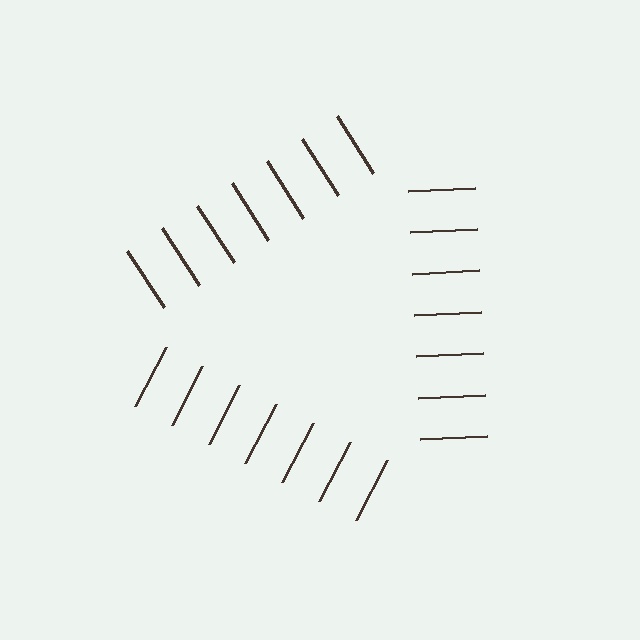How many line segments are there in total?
21 — 7 along each of the 3 edges.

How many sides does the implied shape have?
3 sides — the line-ends trace a triangle.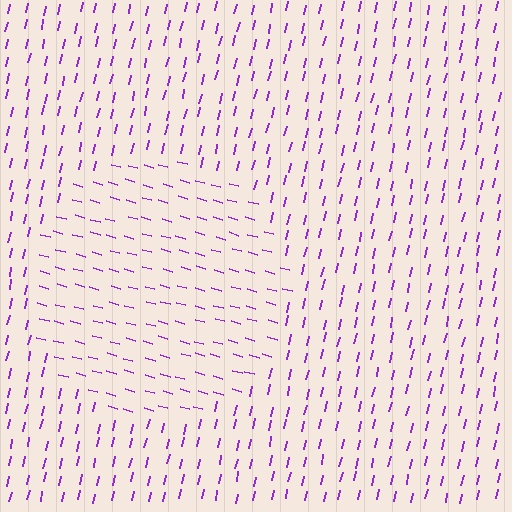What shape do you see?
I see a circle.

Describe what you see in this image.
The image is filled with small purple line segments. A circle region in the image has lines oriented differently from the surrounding lines, creating a visible texture boundary.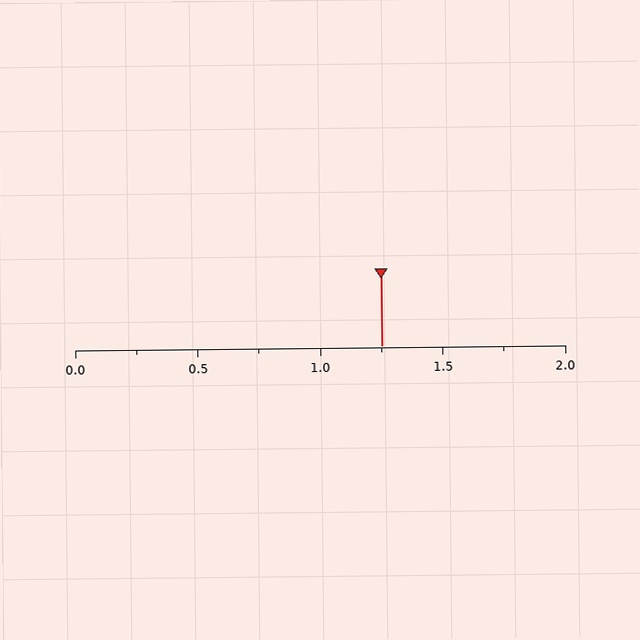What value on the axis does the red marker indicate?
The marker indicates approximately 1.25.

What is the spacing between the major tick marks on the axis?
The major ticks are spaced 0.5 apart.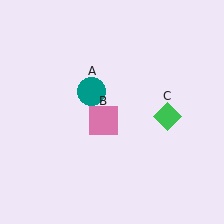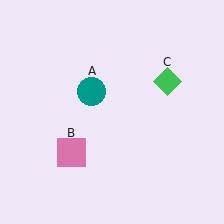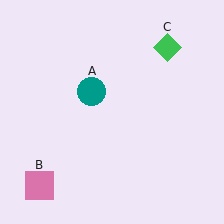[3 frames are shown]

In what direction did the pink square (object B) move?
The pink square (object B) moved down and to the left.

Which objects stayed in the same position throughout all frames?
Teal circle (object A) remained stationary.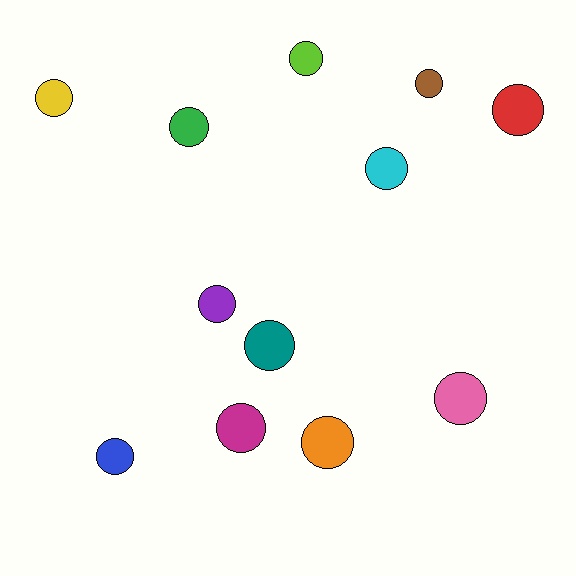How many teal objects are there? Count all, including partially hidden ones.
There is 1 teal object.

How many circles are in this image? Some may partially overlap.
There are 12 circles.